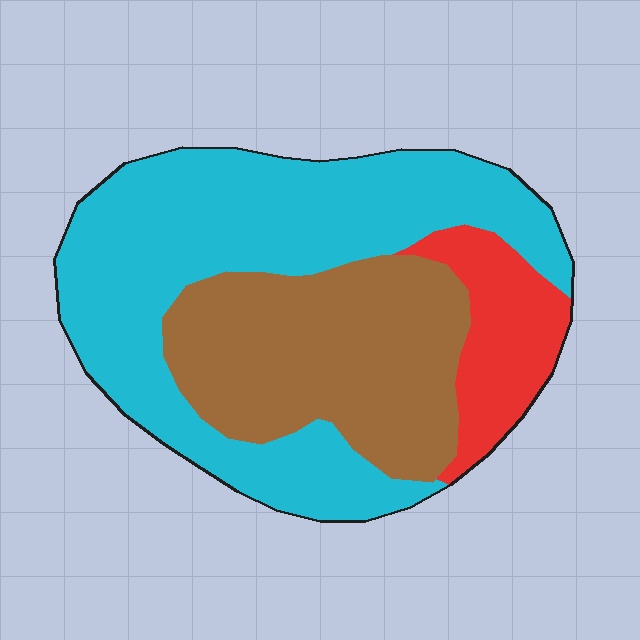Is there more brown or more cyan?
Cyan.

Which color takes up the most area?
Cyan, at roughly 55%.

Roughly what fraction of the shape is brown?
Brown takes up about one third (1/3) of the shape.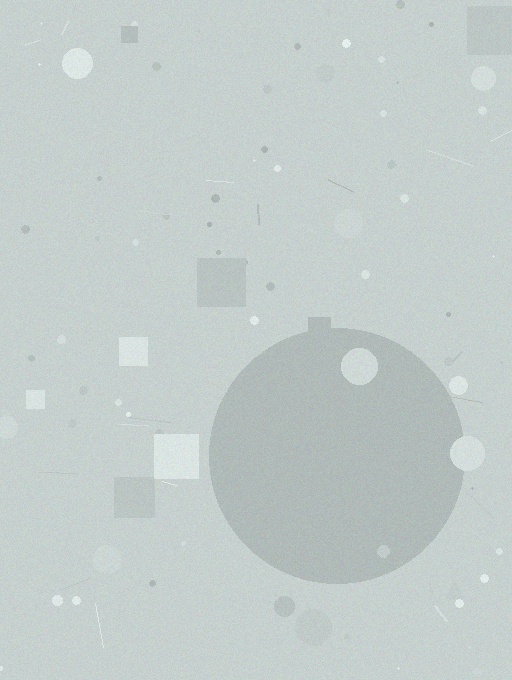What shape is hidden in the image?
A circle is hidden in the image.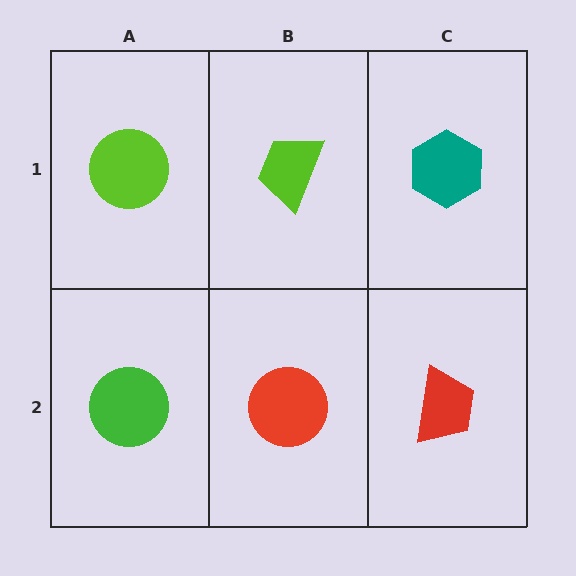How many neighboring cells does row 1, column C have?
2.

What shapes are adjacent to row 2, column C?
A teal hexagon (row 1, column C), a red circle (row 2, column B).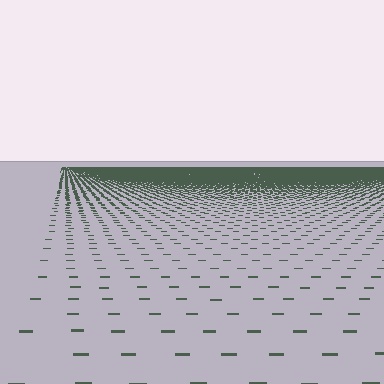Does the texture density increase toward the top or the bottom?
Density increases toward the top.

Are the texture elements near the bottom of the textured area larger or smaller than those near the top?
Larger. Near the bottom, elements are closer to the viewer and appear at a bigger on-screen size.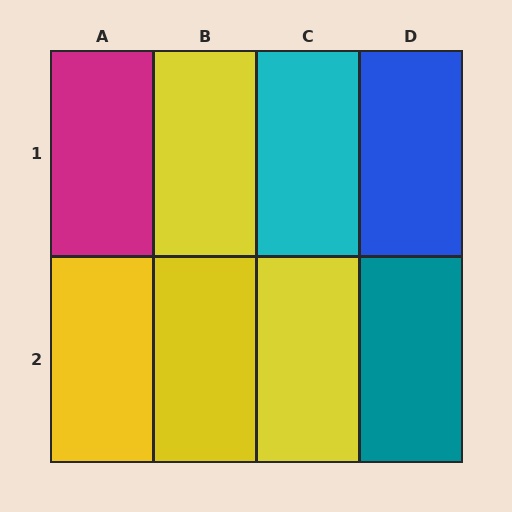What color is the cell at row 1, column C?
Cyan.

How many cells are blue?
1 cell is blue.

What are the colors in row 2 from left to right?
Yellow, yellow, yellow, teal.